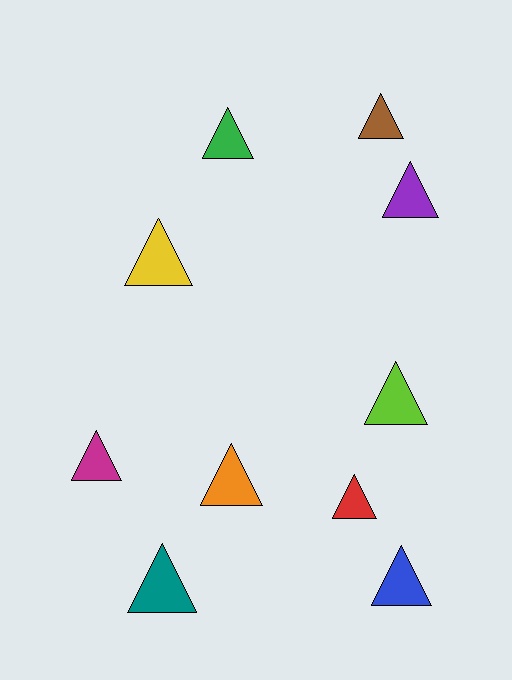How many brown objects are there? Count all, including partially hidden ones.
There is 1 brown object.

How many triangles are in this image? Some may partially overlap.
There are 10 triangles.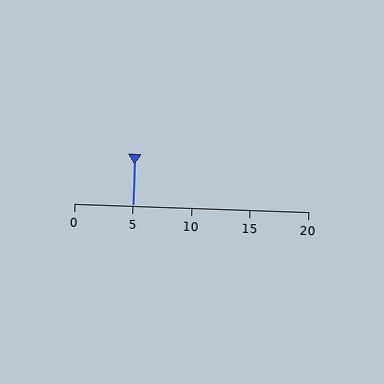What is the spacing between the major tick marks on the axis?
The major ticks are spaced 5 apart.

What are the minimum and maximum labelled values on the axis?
The axis runs from 0 to 20.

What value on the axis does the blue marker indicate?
The marker indicates approximately 5.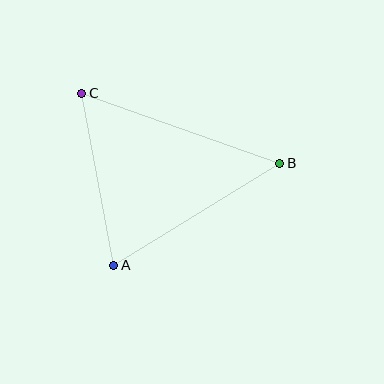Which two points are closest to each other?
Points A and C are closest to each other.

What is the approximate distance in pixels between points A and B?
The distance between A and B is approximately 194 pixels.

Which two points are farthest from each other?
Points B and C are farthest from each other.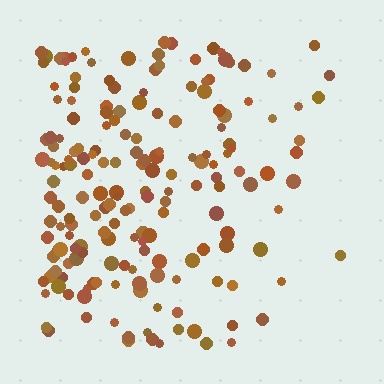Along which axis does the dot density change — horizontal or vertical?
Horizontal.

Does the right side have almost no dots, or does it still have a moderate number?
Still a moderate number, just noticeably fewer than the left.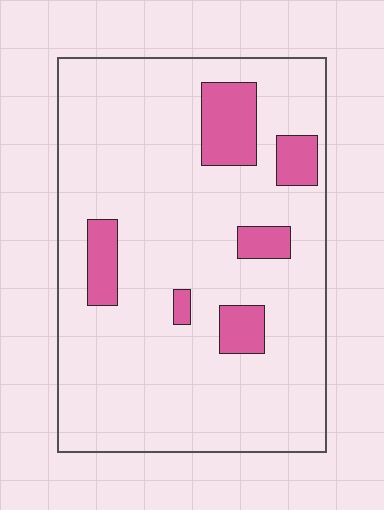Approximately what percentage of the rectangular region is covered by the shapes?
Approximately 15%.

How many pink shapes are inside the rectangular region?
6.